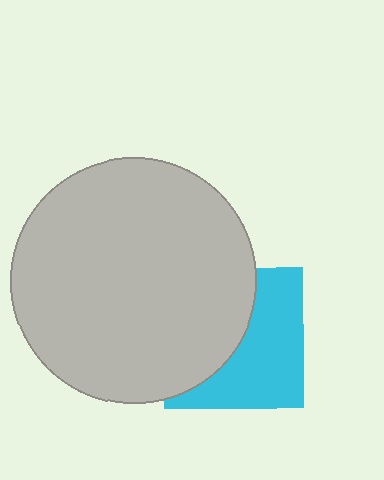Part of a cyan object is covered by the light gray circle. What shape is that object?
It is a square.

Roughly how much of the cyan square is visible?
About half of it is visible (roughly 52%).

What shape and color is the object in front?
The object in front is a light gray circle.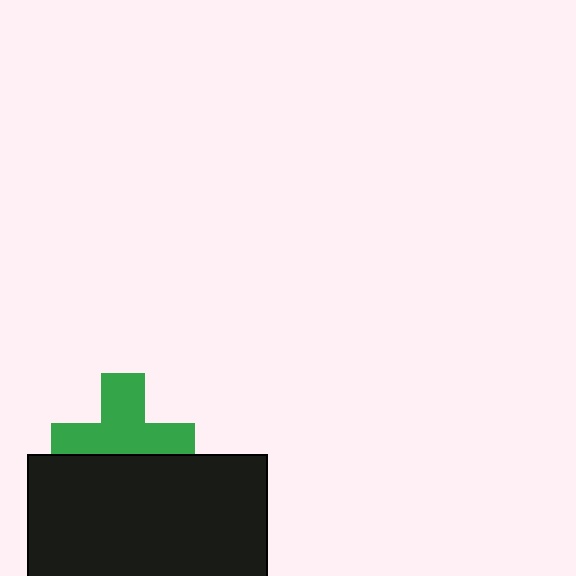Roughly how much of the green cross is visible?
About half of it is visible (roughly 61%).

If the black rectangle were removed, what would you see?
You would see the complete green cross.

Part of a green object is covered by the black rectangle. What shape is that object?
It is a cross.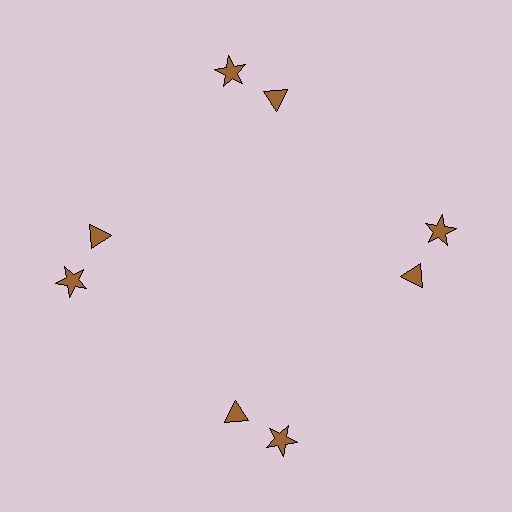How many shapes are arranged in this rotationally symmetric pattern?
There are 8 shapes, arranged in 4 groups of 2.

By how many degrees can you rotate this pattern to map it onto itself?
The pattern maps onto itself every 90 degrees of rotation.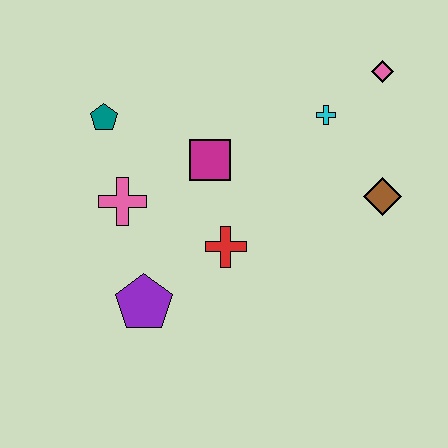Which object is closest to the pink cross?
The teal pentagon is closest to the pink cross.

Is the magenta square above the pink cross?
Yes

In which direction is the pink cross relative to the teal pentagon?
The pink cross is below the teal pentagon.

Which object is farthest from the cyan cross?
The purple pentagon is farthest from the cyan cross.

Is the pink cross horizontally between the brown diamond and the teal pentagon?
Yes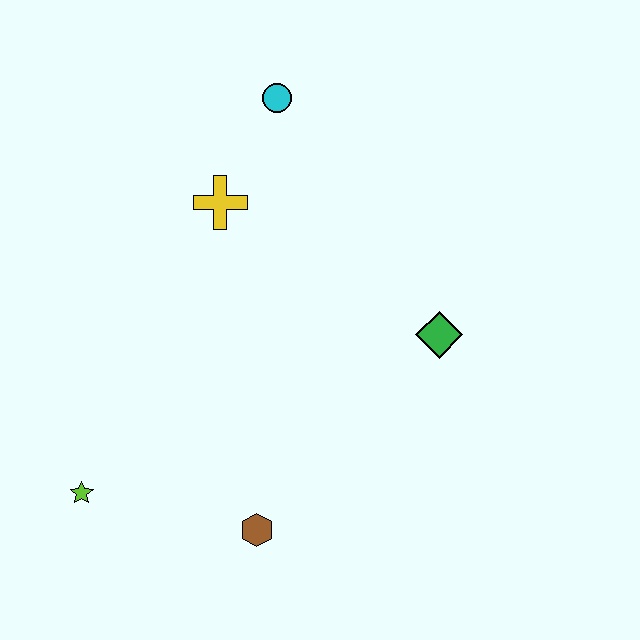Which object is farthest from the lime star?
The cyan circle is farthest from the lime star.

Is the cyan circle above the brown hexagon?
Yes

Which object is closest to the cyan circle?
The yellow cross is closest to the cyan circle.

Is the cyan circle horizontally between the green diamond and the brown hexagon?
Yes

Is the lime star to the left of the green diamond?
Yes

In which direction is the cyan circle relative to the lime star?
The cyan circle is above the lime star.